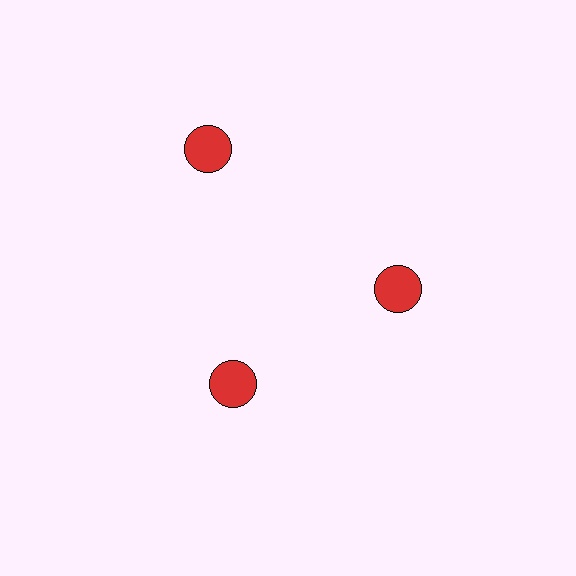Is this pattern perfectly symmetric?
No. The 3 red circles are arranged in a ring, but one element near the 11 o'clock position is pushed outward from the center, breaking the 3-fold rotational symmetry.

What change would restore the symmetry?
The symmetry would be restored by moving it inward, back onto the ring so that all 3 circles sit at equal angles and equal distance from the center.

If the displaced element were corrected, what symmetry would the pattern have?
It would have 3-fold rotational symmetry — the pattern would map onto itself every 120 degrees.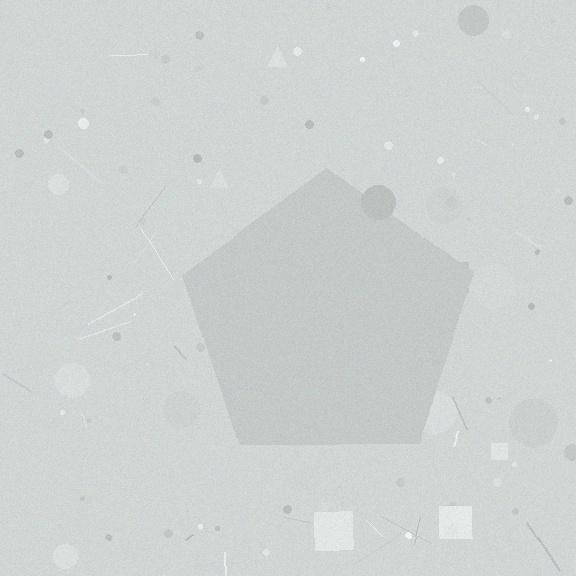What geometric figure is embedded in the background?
A pentagon is embedded in the background.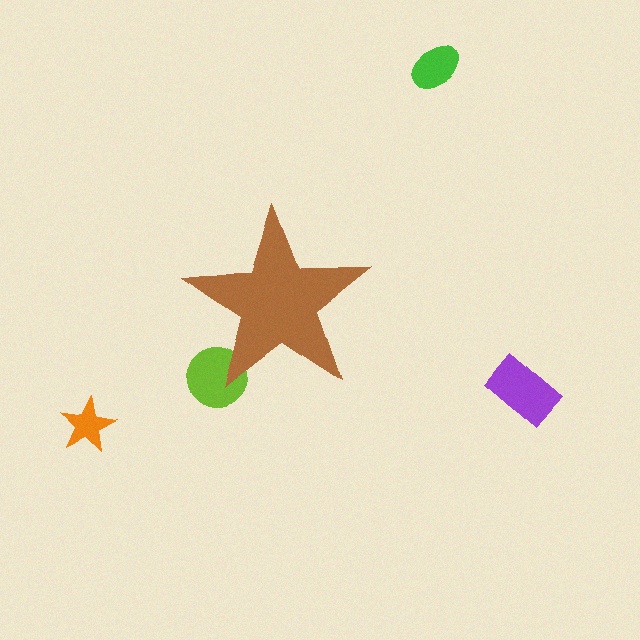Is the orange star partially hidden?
No, the orange star is fully visible.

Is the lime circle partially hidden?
Yes, the lime circle is partially hidden behind the brown star.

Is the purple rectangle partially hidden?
No, the purple rectangle is fully visible.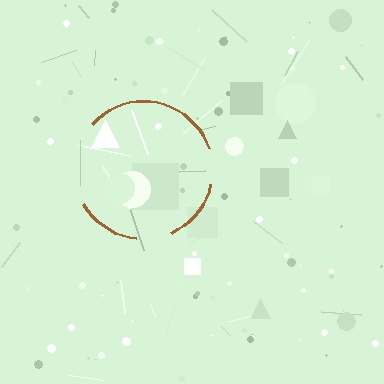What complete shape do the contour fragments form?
The contour fragments form a circle.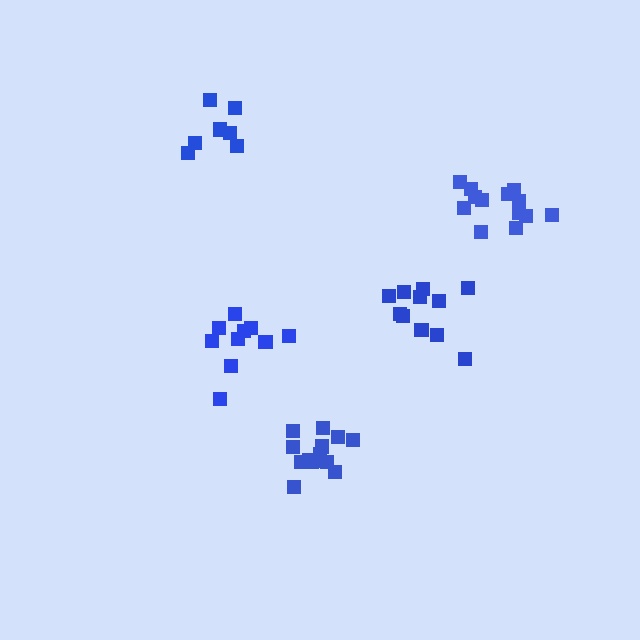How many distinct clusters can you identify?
There are 5 distinct clusters.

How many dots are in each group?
Group 1: 12 dots, Group 2: 8 dots, Group 3: 13 dots, Group 4: 10 dots, Group 5: 14 dots (57 total).